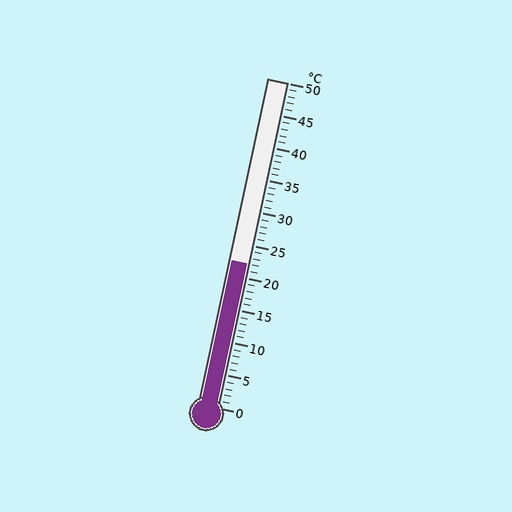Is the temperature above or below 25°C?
The temperature is below 25°C.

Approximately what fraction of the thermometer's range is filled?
The thermometer is filled to approximately 45% of its range.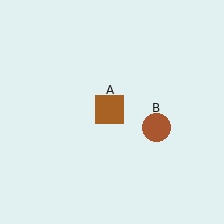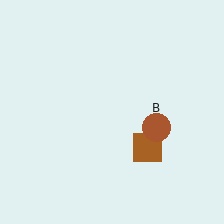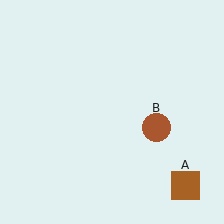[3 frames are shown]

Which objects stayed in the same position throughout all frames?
Brown circle (object B) remained stationary.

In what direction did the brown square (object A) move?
The brown square (object A) moved down and to the right.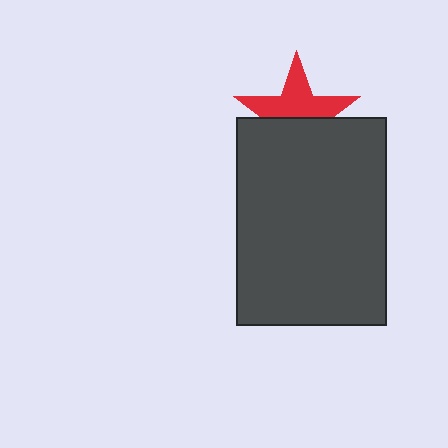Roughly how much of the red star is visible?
About half of it is visible (roughly 54%).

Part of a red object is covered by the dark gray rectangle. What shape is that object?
It is a star.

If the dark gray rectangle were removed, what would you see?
You would see the complete red star.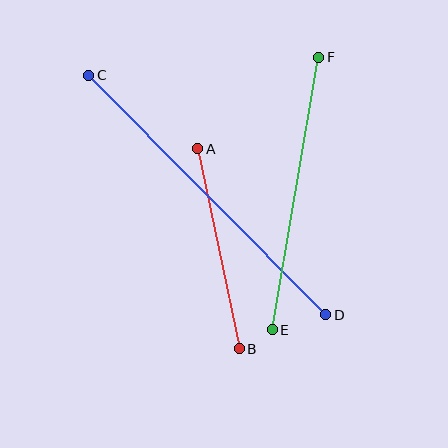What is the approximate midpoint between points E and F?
The midpoint is at approximately (296, 194) pixels.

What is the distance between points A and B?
The distance is approximately 204 pixels.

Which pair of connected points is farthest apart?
Points C and D are farthest apart.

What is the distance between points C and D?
The distance is approximately 337 pixels.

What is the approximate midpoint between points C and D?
The midpoint is at approximately (207, 195) pixels.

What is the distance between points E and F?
The distance is approximately 277 pixels.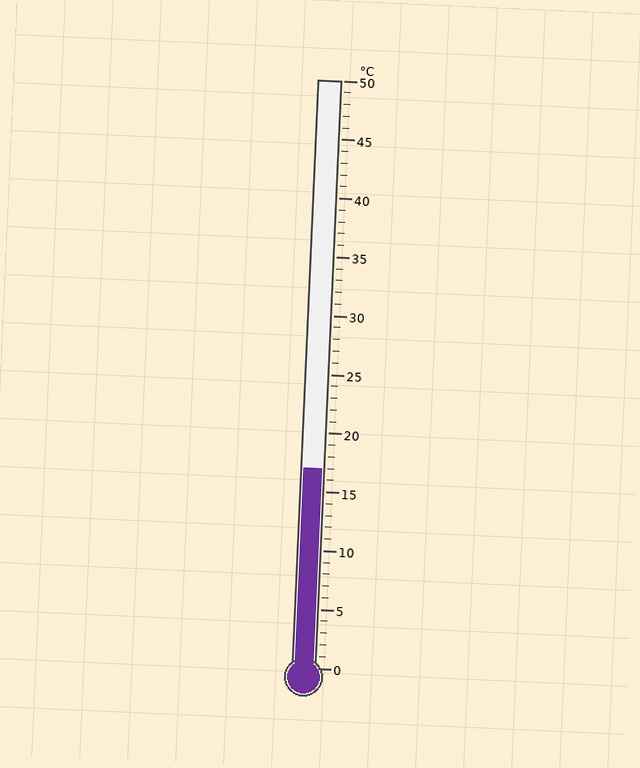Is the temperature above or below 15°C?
The temperature is above 15°C.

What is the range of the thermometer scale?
The thermometer scale ranges from 0°C to 50°C.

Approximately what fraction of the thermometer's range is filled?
The thermometer is filled to approximately 35% of its range.